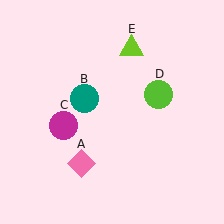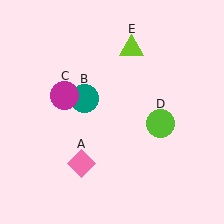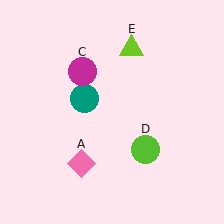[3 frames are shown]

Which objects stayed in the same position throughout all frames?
Pink diamond (object A) and teal circle (object B) and lime triangle (object E) remained stationary.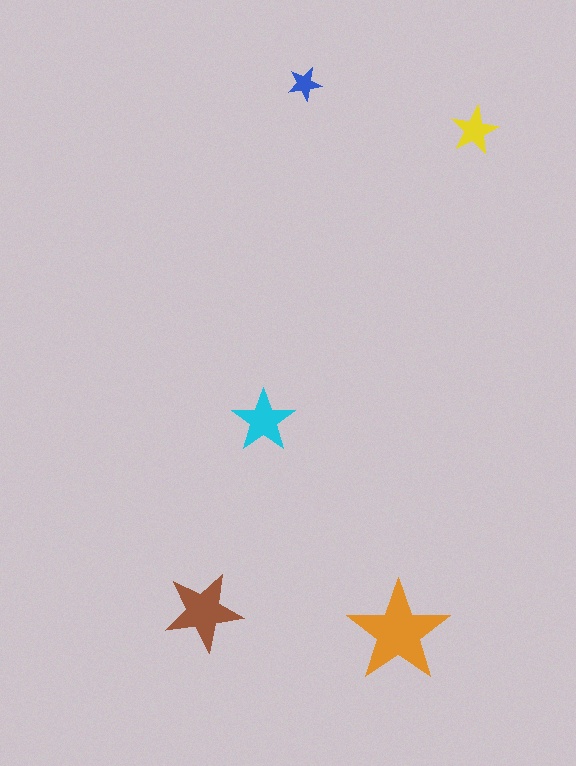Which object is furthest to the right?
The yellow star is rightmost.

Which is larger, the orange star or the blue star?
The orange one.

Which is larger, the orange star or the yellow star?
The orange one.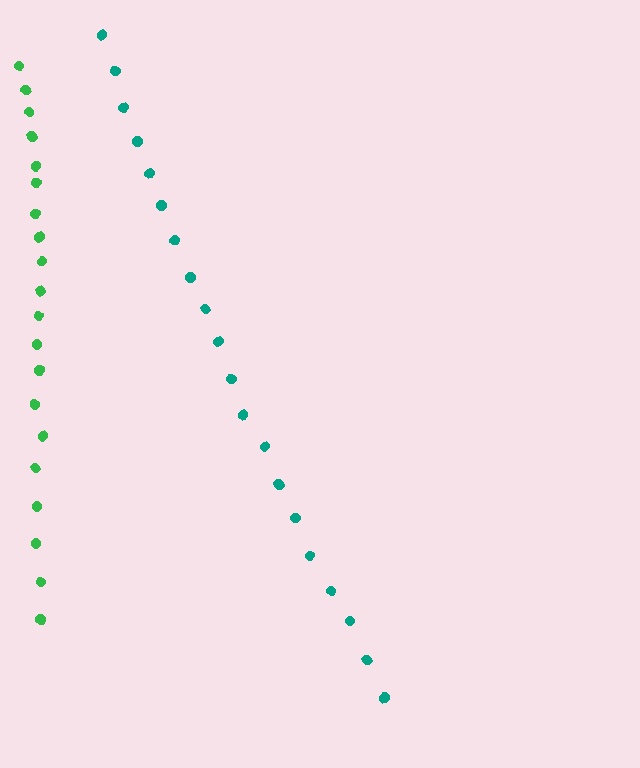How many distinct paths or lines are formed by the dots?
There are 2 distinct paths.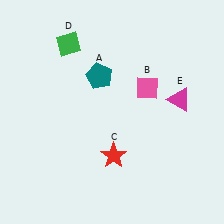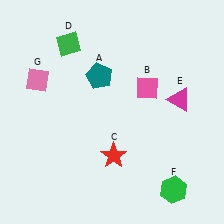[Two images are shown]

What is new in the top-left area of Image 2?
A pink diamond (G) was added in the top-left area of Image 2.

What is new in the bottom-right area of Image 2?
A green hexagon (F) was added in the bottom-right area of Image 2.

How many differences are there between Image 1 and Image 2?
There are 2 differences between the two images.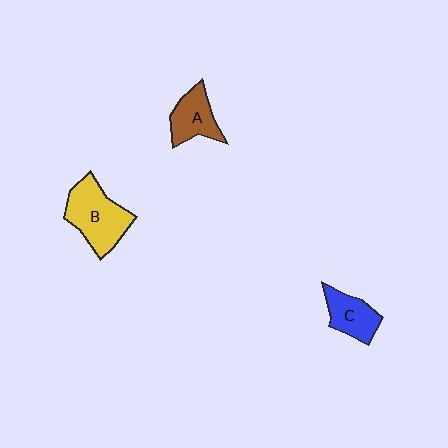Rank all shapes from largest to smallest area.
From largest to smallest: B (yellow), A (brown), C (blue).